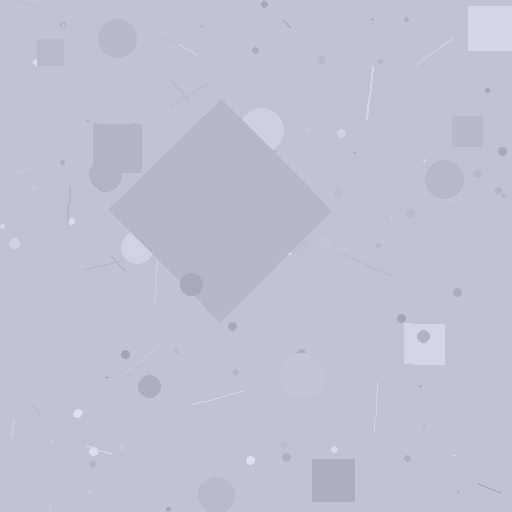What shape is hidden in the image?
A diamond is hidden in the image.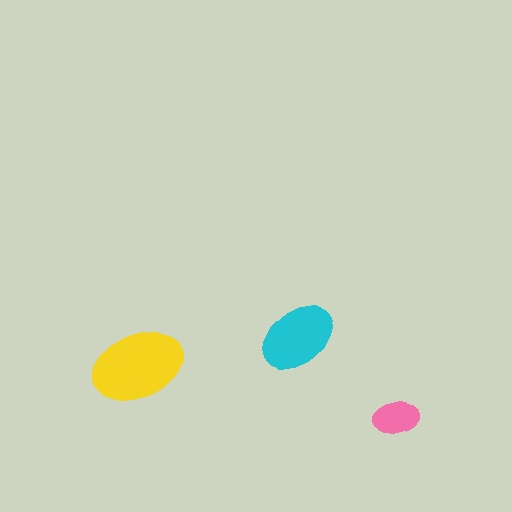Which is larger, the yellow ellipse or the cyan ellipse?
The yellow one.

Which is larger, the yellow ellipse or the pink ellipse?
The yellow one.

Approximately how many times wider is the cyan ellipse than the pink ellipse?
About 1.5 times wider.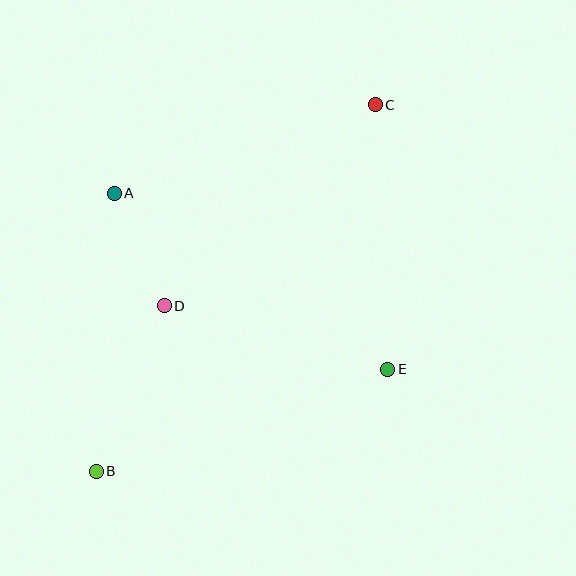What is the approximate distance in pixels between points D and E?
The distance between D and E is approximately 232 pixels.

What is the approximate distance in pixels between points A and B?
The distance between A and B is approximately 278 pixels.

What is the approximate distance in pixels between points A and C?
The distance between A and C is approximately 276 pixels.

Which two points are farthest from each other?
Points B and C are farthest from each other.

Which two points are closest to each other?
Points A and D are closest to each other.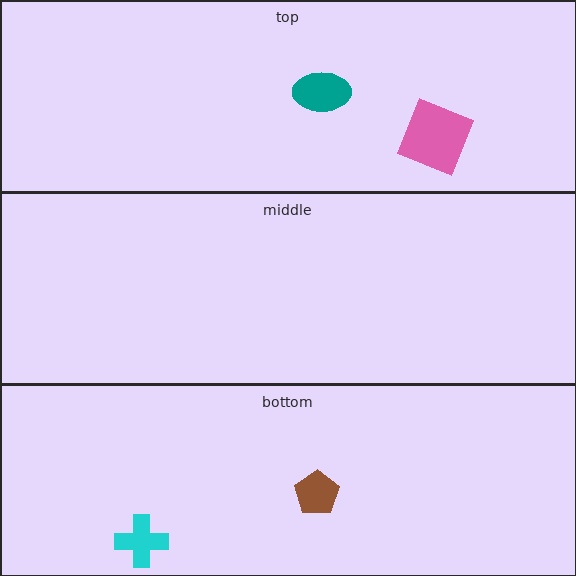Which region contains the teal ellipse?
The top region.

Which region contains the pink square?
The top region.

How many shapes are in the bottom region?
2.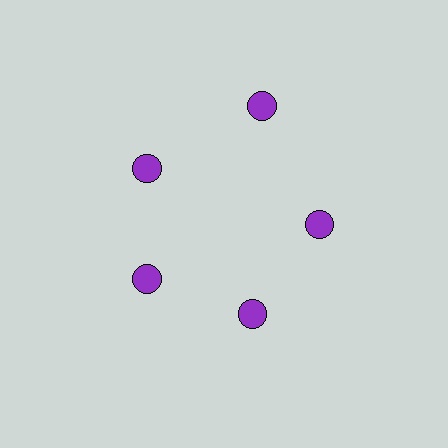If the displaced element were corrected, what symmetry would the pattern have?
It would have 5-fold rotational symmetry — the pattern would map onto itself every 72 degrees.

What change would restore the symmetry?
The symmetry would be restored by moving it inward, back onto the ring so that all 5 circles sit at equal angles and equal distance from the center.